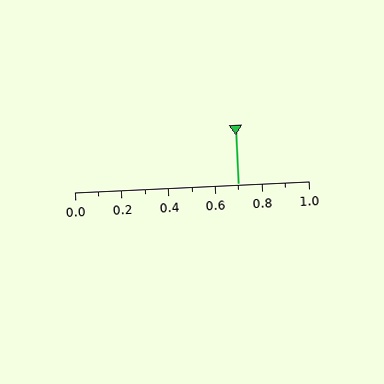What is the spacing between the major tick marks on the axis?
The major ticks are spaced 0.2 apart.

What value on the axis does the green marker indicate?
The marker indicates approximately 0.7.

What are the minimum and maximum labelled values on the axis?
The axis runs from 0.0 to 1.0.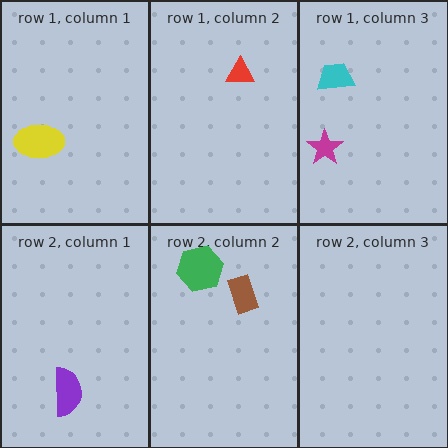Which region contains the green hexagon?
The row 2, column 2 region.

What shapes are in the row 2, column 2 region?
The green hexagon, the brown rectangle.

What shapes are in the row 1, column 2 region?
The red triangle.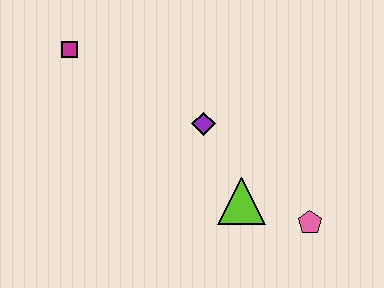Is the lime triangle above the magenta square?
No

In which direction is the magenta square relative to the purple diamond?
The magenta square is to the left of the purple diamond.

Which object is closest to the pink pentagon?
The lime triangle is closest to the pink pentagon.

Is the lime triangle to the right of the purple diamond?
Yes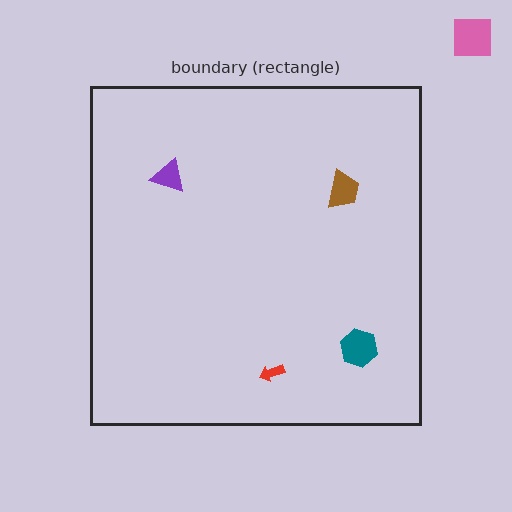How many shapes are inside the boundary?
4 inside, 1 outside.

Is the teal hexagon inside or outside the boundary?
Inside.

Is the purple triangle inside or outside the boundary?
Inside.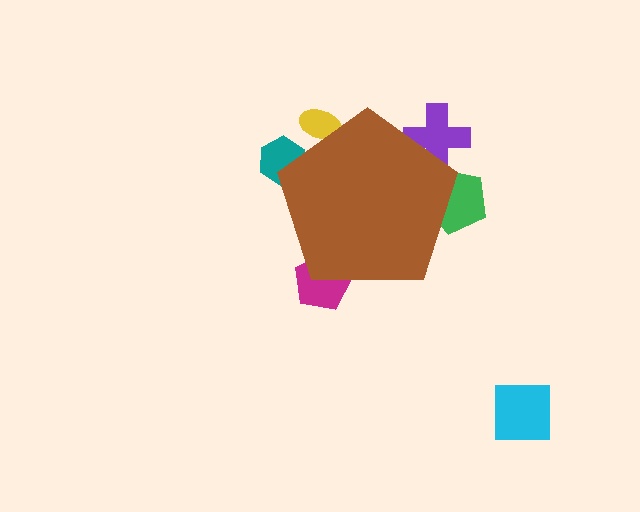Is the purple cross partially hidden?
Yes, the purple cross is partially hidden behind the brown pentagon.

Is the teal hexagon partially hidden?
Yes, the teal hexagon is partially hidden behind the brown pentagon.